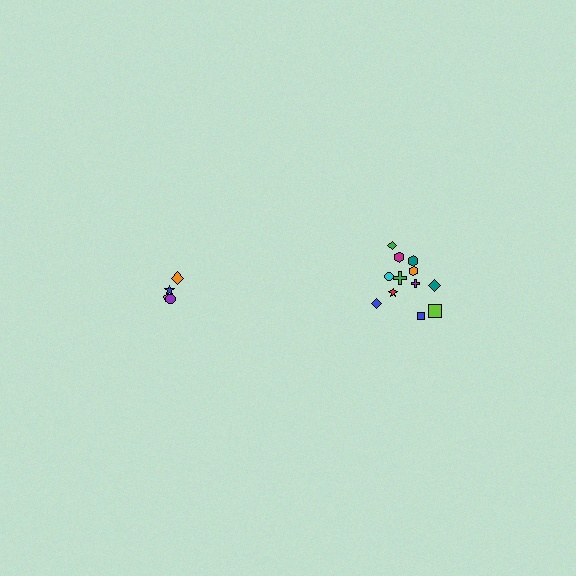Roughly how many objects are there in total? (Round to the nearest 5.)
Roughly 15 objects in total.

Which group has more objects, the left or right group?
The right group.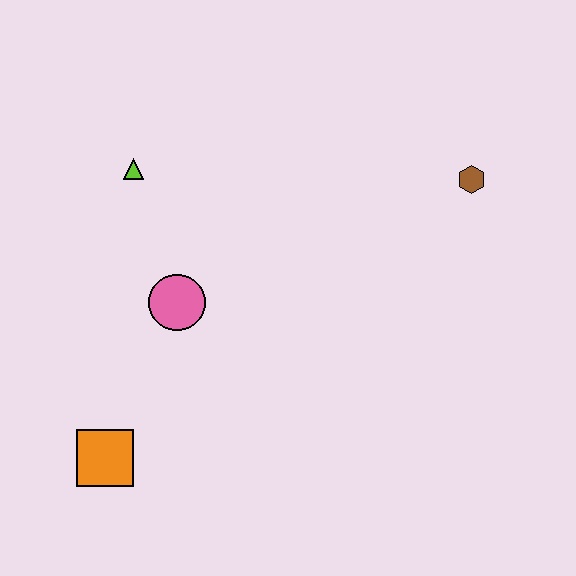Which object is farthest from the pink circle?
The brown hexagon is farthest from the pink circle.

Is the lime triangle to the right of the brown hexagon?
No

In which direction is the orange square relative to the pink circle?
The orange square is below the pink circle.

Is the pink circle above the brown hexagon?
No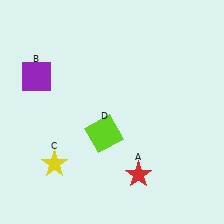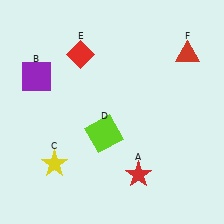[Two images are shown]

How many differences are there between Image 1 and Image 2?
There are 2 differences between the two images.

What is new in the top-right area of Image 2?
A red triangle (F) was added in the top-right area of Image 2.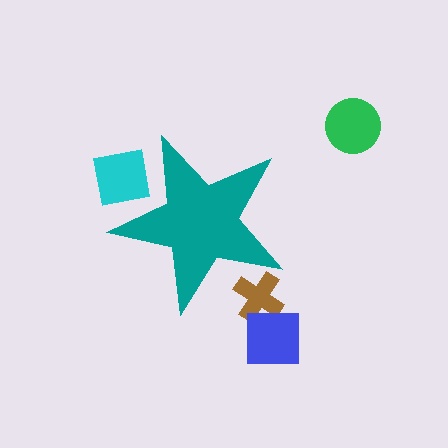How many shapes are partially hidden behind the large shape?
2 shapes are partially hidden.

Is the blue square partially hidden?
No, the blue square is fully visible.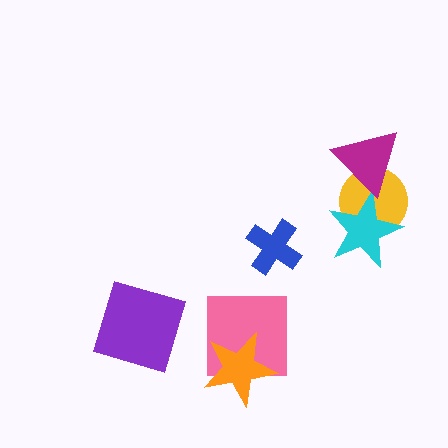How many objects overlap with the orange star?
1 object overlaps with the orange star.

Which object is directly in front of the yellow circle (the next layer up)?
The cyan star is directly in front of the yellow circle.